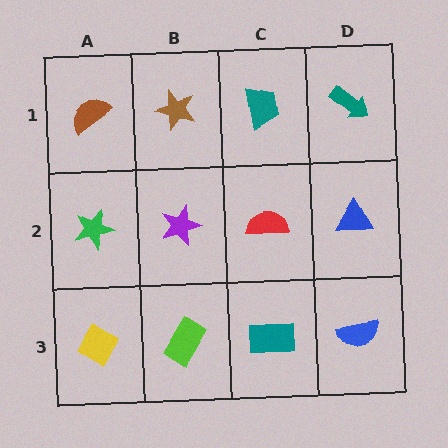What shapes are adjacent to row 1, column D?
A blue triangle (row 2, column D), a teal trapezoid (row 1, column C).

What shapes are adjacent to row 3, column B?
A purple star (row 2, column B), a yellow diamond (row 3, column A), a teal rectangle (row 3, column C).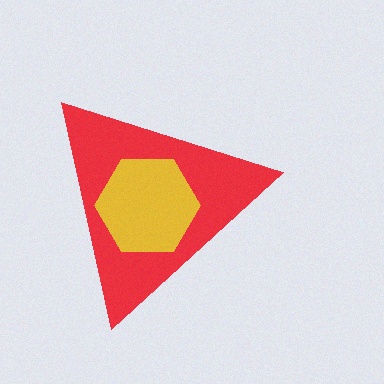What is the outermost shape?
The red triangle.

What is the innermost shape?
The yellow hexagon.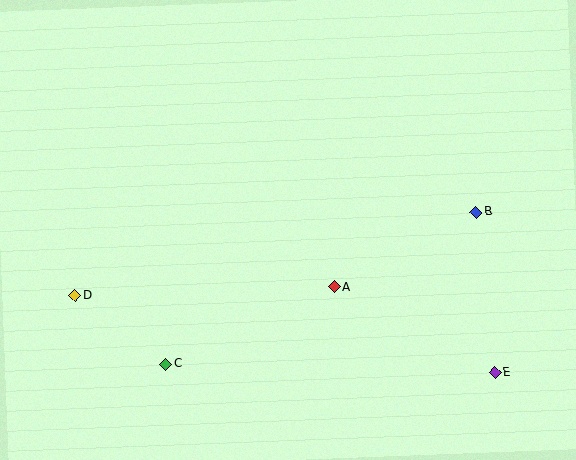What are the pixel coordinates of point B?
Point B is at (476, 212).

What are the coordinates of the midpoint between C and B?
The midpoint between C and B is at (321, 288).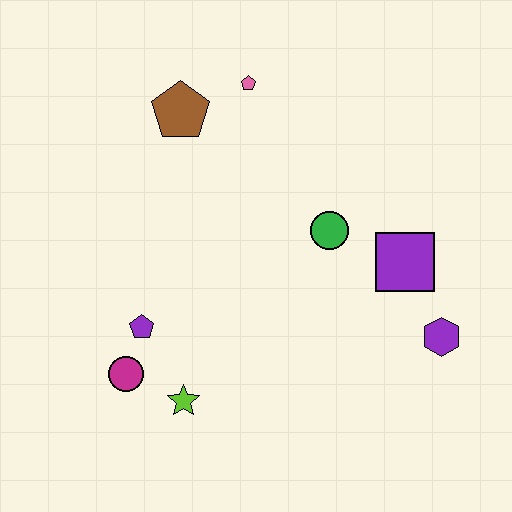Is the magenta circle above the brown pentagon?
No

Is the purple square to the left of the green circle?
No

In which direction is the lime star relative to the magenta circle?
The lime star is to the right of the magenta circle.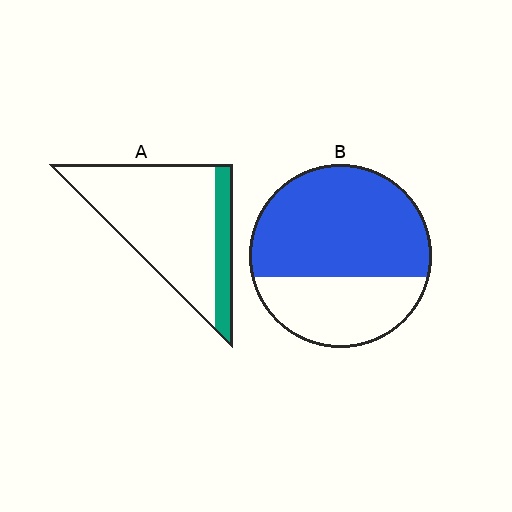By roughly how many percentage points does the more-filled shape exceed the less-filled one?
By roughly 45 percentage points (B over A).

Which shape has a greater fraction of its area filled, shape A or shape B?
Shape B.